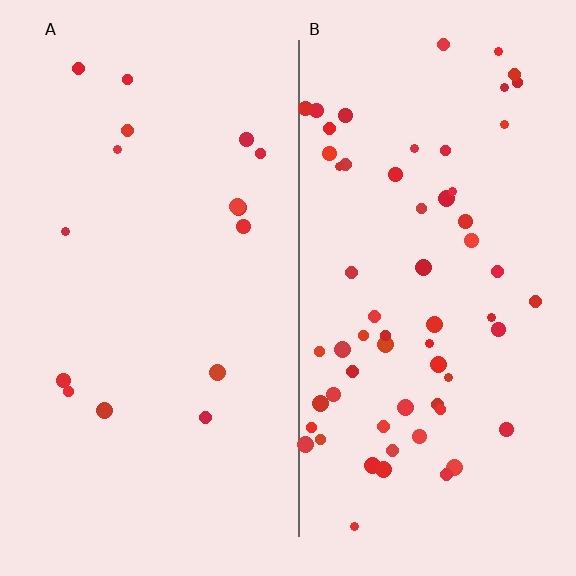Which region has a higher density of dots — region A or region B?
B (the right).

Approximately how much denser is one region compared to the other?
Approximately 4.0× — region B over region A.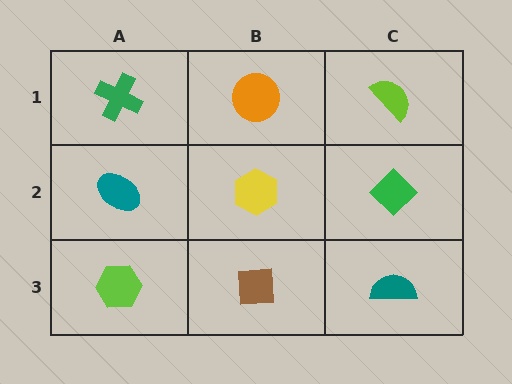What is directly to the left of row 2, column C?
A yellow hexagon.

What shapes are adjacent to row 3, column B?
A yellow hexagon (row 2, column B), a lime hexagon (row 3, column A), a teal semicircle (row 3, column C).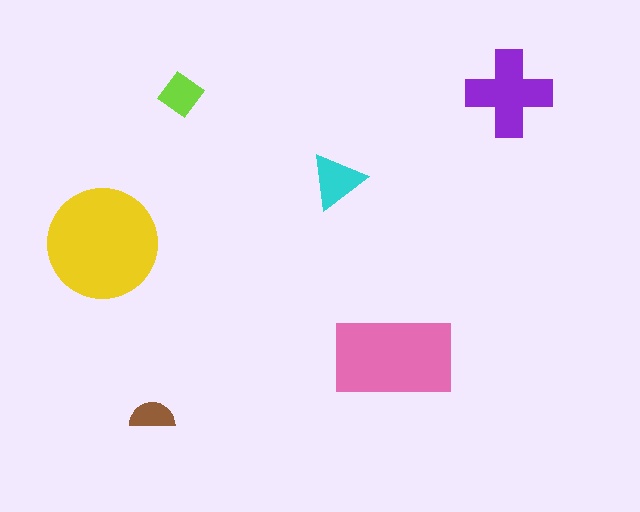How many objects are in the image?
There are 6 objects in the image.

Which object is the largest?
The yellow circle.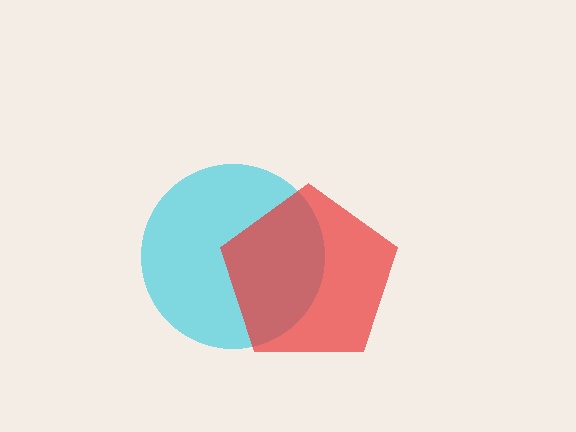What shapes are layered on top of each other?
The layered shapes are: a cyan circle, a red pentagon.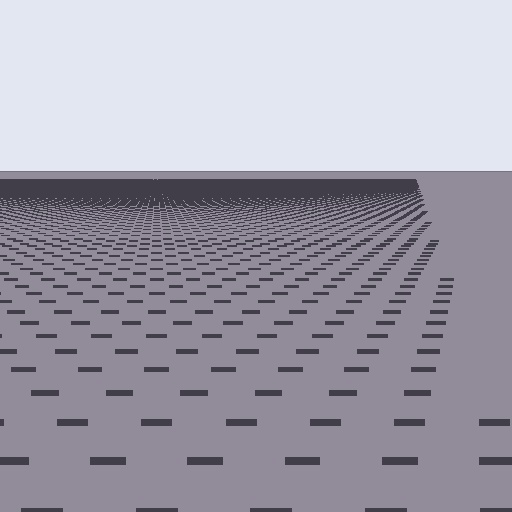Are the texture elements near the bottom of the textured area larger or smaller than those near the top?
Larger. Near the bottom, elements are closer to the viewer and appear at a bigger on-screen size.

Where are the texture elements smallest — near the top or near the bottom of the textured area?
Near the top.